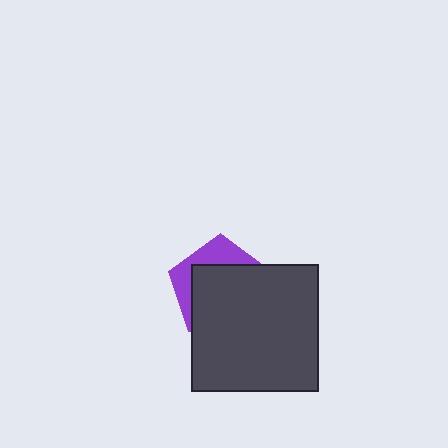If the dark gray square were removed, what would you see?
You would see the complete purple pentagon.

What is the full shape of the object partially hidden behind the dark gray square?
The partially hidden object is a purple pentagon.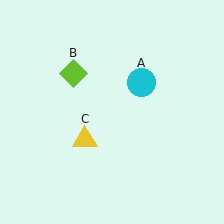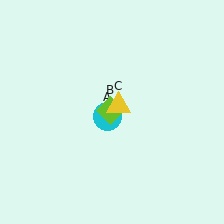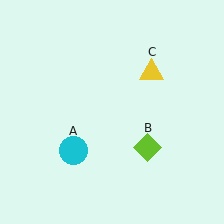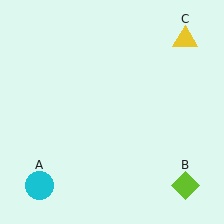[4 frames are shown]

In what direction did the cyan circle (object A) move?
The cyan circle (object A) moved down and to the left.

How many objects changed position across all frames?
3 objects changed position: cyan circle (object A), lime diamond (object B), yellow triangle (object C).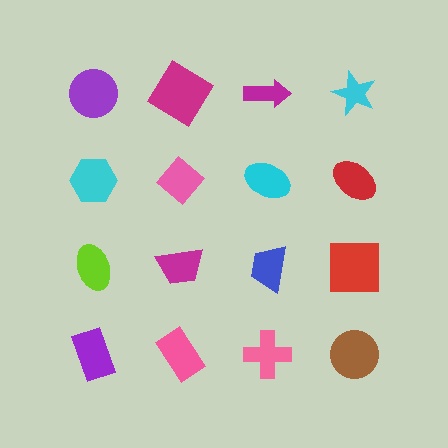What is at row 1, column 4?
A cyan star.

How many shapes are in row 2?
4 shapes.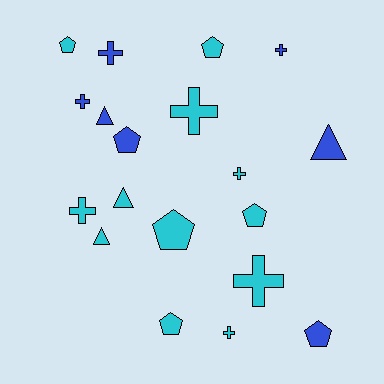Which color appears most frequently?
Cyan, with 12 objects.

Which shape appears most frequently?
Cross, with 8 objects.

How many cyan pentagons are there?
There are 5 cyan pentagons.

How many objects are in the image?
There are 19 objects.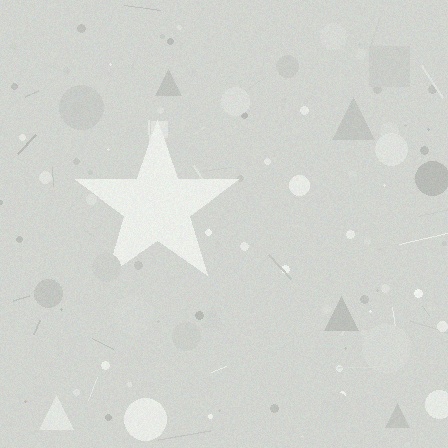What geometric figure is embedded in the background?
A star is embedded in the background.